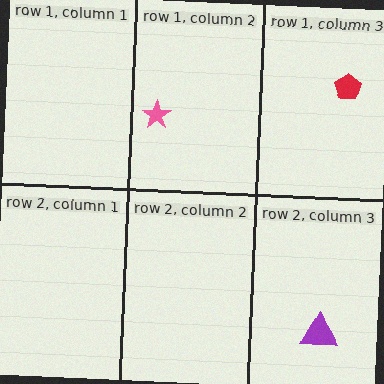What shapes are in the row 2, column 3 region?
The purple triangle.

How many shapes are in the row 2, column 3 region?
1.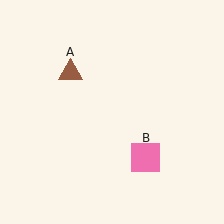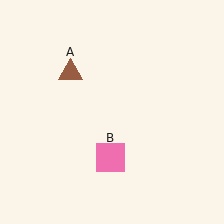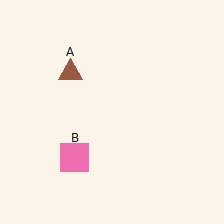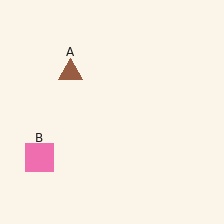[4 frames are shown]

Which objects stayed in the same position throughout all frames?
Brown triangle (object A) remained stationary.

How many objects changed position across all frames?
1 object changed position: pink square (object B).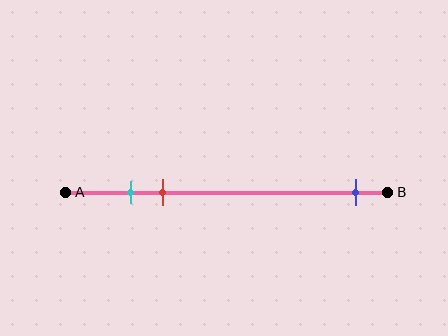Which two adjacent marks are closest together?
The cyan and red marks are the closest adjacent pair.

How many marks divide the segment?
There are 3 marks dividing the segment.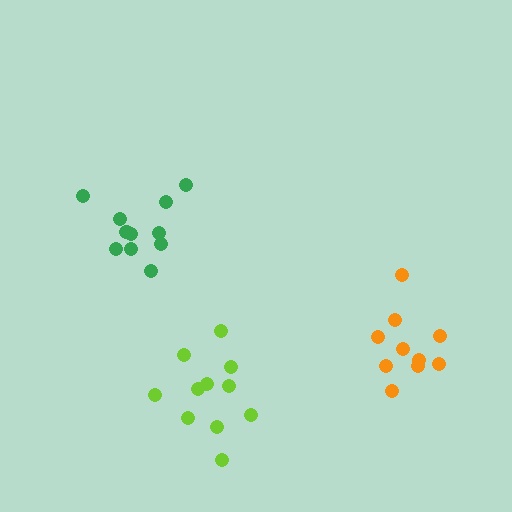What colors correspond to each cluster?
The clusters are colored: orange, green, lime.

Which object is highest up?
The green cluster is topmost.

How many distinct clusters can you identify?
There are 3 distinct clusters.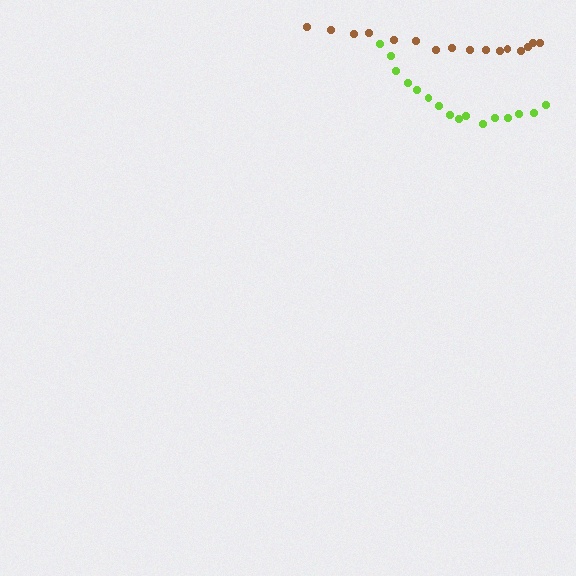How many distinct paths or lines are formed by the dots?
There are 2 distinct paths.